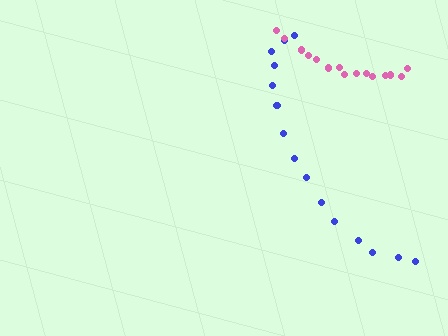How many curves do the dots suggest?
There are 2 distinct paths.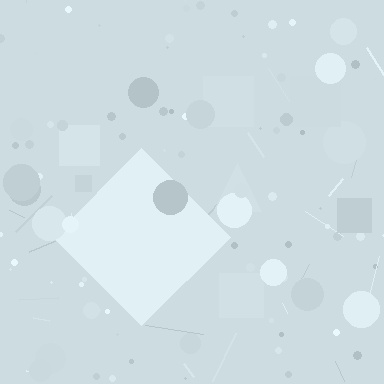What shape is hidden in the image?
A diamond is hidden in the image.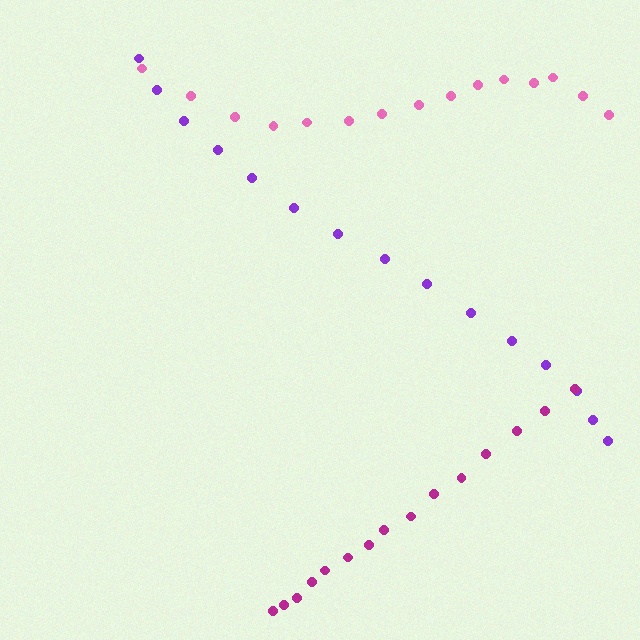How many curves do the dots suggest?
There are 3 distinct paths.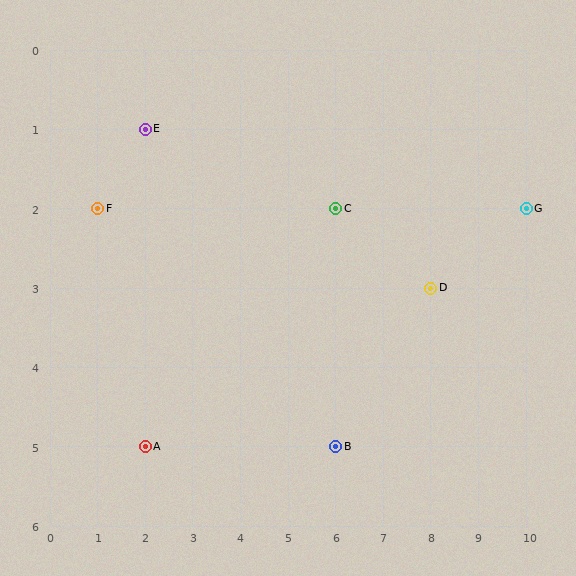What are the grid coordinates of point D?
Point D is at grid coordinates (8, 3).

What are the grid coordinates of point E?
Point E is at grid coordinates (2, 1).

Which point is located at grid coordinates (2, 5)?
Point A is at (2, 5).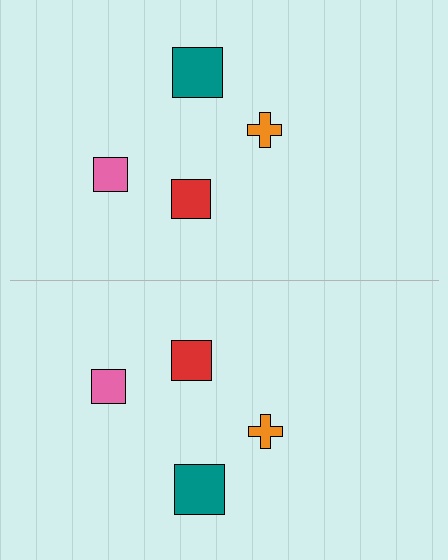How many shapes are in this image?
There are 8 shapes in this image.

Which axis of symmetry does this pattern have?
The pattern has a horizontal axis of symmetry running through the center of the image.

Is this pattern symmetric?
Yes, this pattern has bilateral (reflection) symmetry.